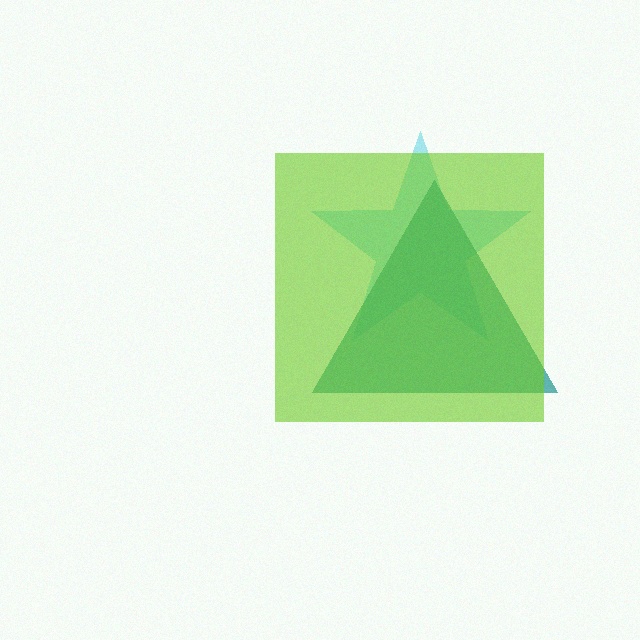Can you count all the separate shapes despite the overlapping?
Yes, there are 3 separate shapes.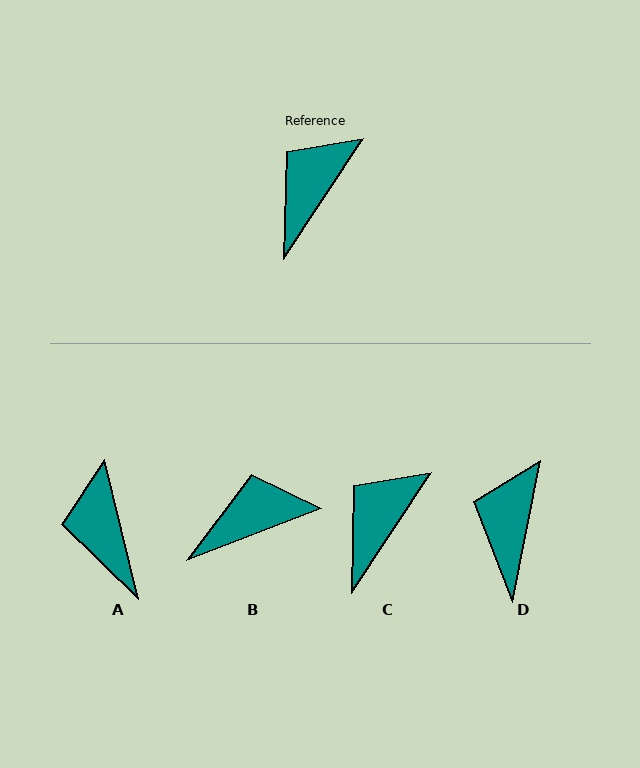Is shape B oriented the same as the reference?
No, it is off by about 35 degrees.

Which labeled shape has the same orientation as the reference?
C.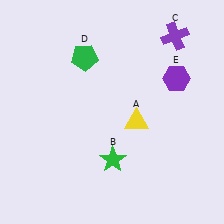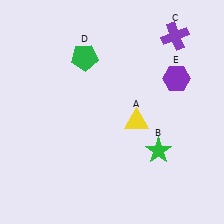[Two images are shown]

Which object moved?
The green star (B) moved right.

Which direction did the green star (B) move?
The green star (B) moved right.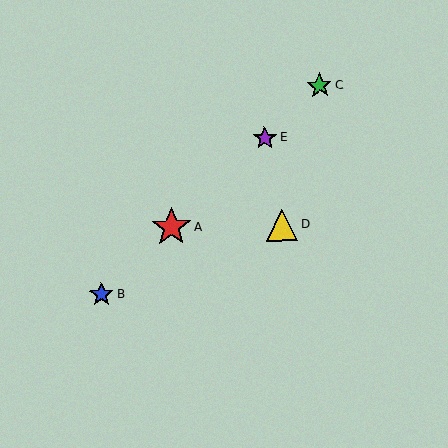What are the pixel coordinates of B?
Object B is at (101, 295).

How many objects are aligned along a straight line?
4 objects (A, B, C, E) are aligned along a straight line.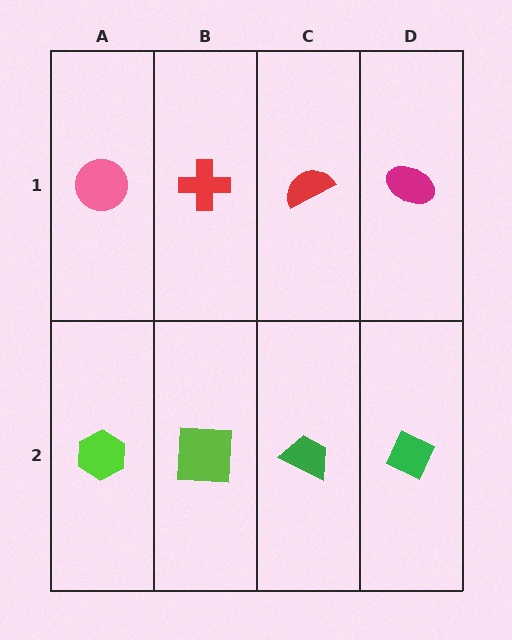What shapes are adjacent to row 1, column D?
A green diamond (row 2, column D), a red semicircle (row 1, column C).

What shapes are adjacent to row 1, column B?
A lime square (row 2, column B), a pink circle (row 1, column A), a red semicircle (row 1, column C).